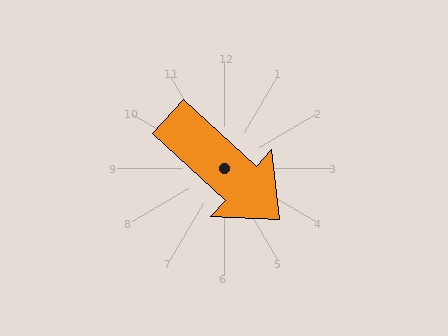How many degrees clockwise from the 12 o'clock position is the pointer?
Approximately 132 degrees.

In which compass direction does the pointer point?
Southeast.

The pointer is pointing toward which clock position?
Roughly 4 o'clock.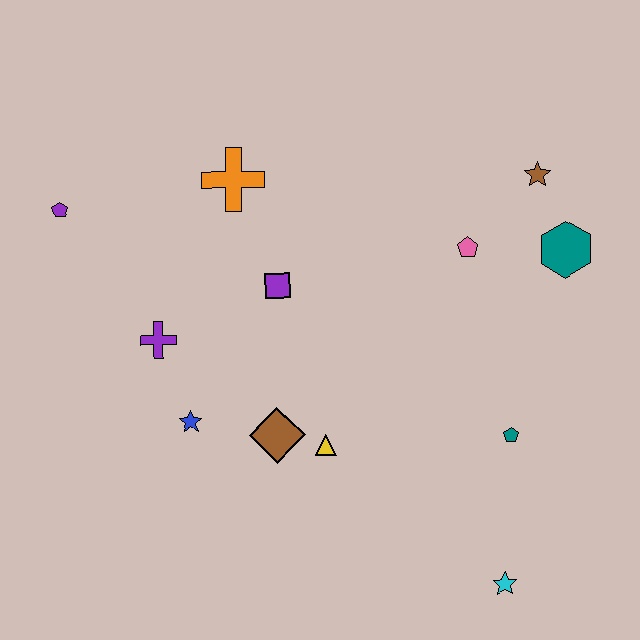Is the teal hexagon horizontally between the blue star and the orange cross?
No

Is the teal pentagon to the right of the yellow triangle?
Yes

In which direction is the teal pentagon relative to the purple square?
The teal pentagon is to the right of the purple square.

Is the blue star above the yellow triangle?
Yes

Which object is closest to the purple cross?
The blue star is closest to the purple cross.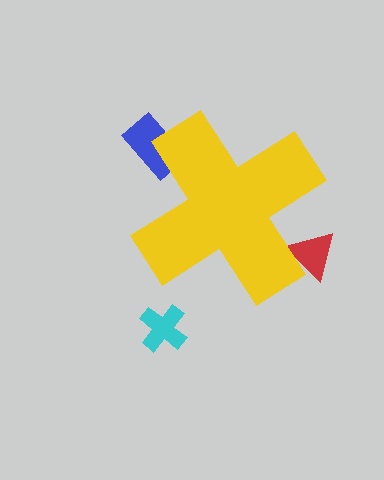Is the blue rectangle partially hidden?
Yes, the blue rectangle is partially hidden behind the yellow cross.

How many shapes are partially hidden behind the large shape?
2 shapes are partially hidden.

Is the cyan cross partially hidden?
No, the cyan cross is fully visible.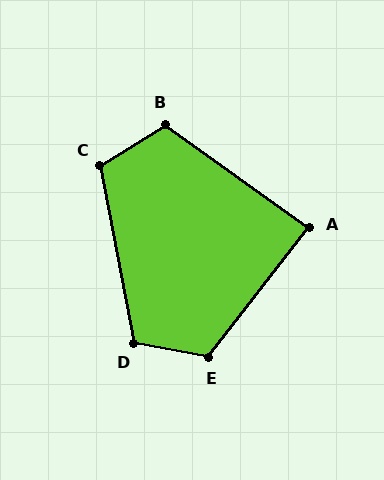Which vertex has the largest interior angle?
E, at approximately 117 degrees.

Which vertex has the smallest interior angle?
A, at approximately 88 degrees.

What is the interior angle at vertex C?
Approximately 111 degrees (obtuse).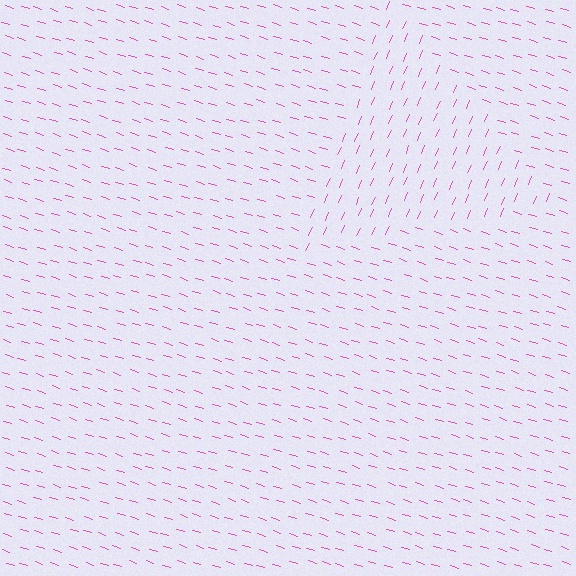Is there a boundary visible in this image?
Yes, there is a texture boundary formed by a change in line orientation.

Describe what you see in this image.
The image is filled with small pink line segments. A triangle region in the image has lines oriented differently from the surrounding lines, creating a visible texture boundary.